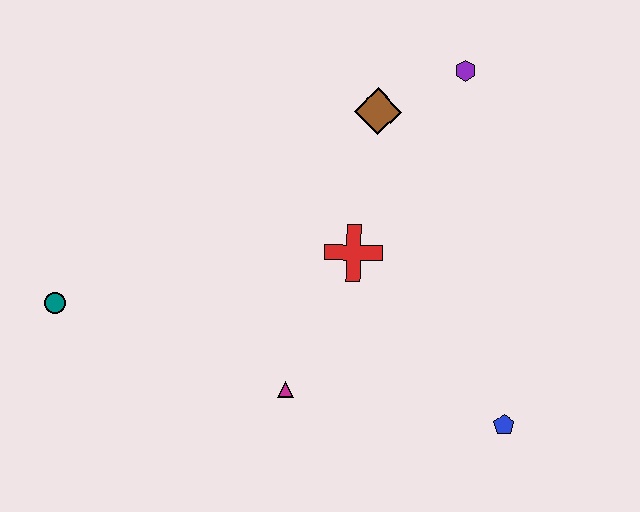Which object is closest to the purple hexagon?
The brown diamond is closest to the purple hexagon.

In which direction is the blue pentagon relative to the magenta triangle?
The blue pentagon is to the right of the magenta triangle.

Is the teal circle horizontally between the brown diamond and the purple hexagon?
No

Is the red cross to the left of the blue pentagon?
Yes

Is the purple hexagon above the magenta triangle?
Yes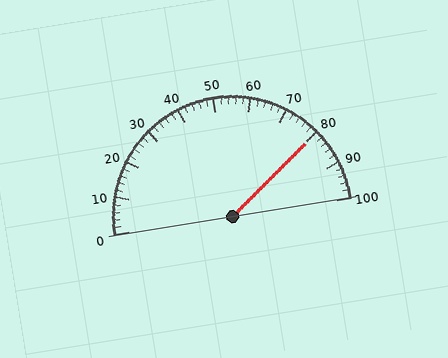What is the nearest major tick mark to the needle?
The nearest major tick mark is 80.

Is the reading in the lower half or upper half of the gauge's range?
The reading is in the upper half of the range (0 to 100).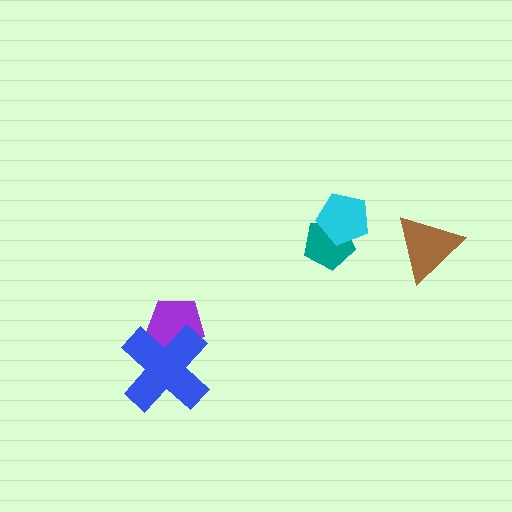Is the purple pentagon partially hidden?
Yes, it is partially covered by another shape.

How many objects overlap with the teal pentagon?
1 object overlaps with the teal pentagon.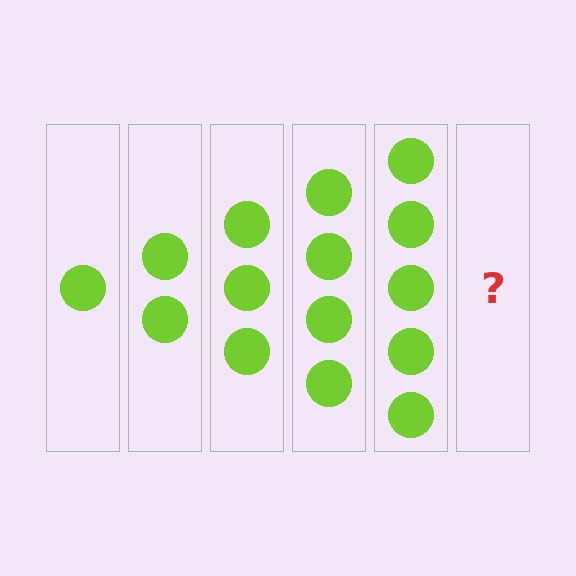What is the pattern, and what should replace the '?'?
The pattern is that each step adds one more circle. The '?' should be 6 circles.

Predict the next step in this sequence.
The next step is 6 circles.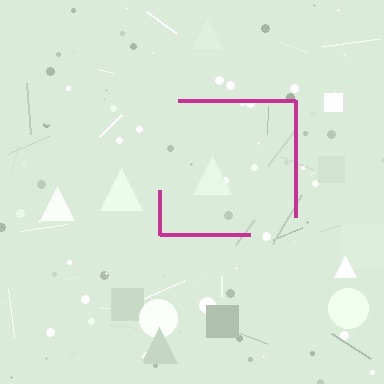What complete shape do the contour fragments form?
The contour fragments form a square.